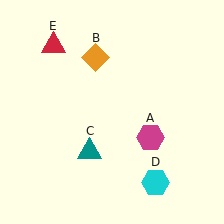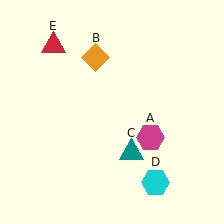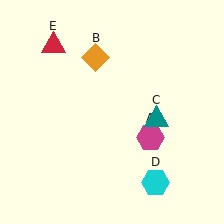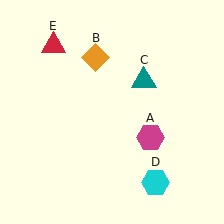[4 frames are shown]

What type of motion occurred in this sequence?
The teal triangle (object C) rotated counterclockwise around the center of the scene.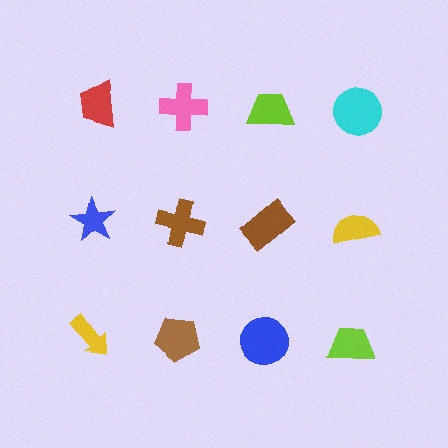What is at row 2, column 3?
A brown rectangle.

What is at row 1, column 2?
A pink cross.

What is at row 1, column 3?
A lime trapezoid.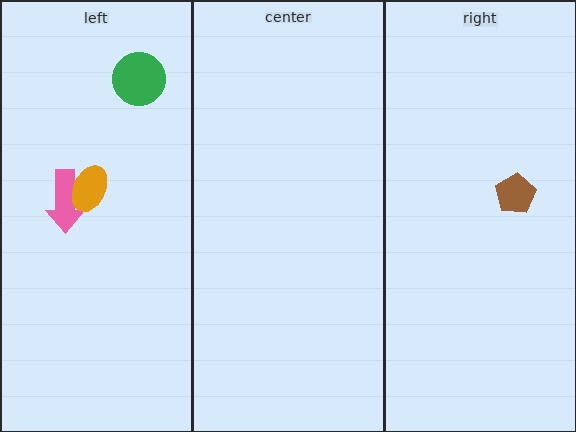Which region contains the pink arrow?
The left region.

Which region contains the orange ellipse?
The left region.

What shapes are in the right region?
The brown pentagon.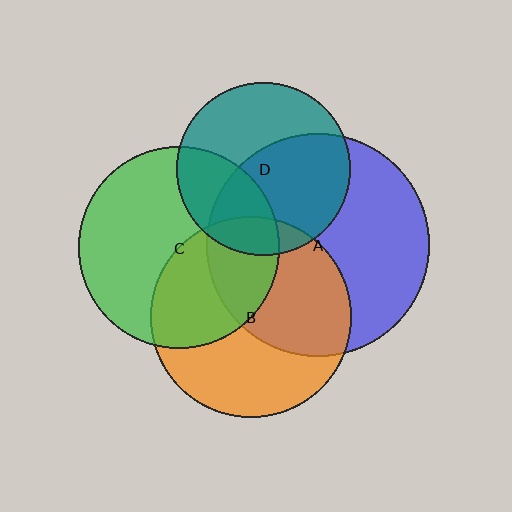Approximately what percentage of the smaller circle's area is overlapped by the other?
Approximately 25%.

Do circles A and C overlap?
Yes.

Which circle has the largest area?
Circle A (blue).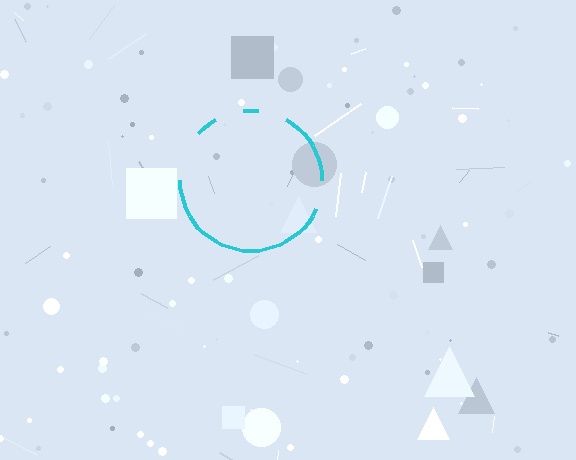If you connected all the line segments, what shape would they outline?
They would outline a circle.